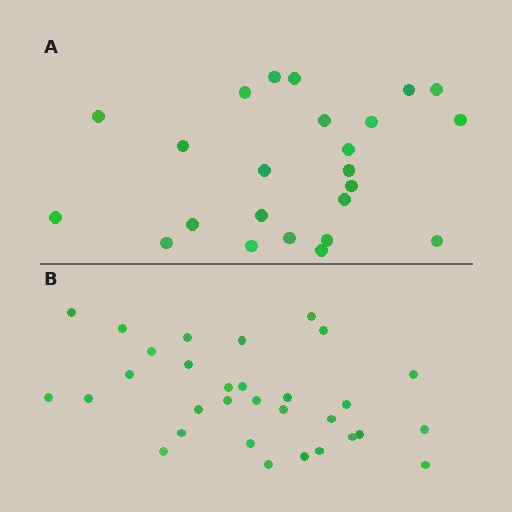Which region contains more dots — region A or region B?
Region B (the bottom region) has more dots.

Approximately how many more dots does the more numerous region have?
Region B has roughly 8 or so more dots than region A.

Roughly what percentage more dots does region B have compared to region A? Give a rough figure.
About 30% more.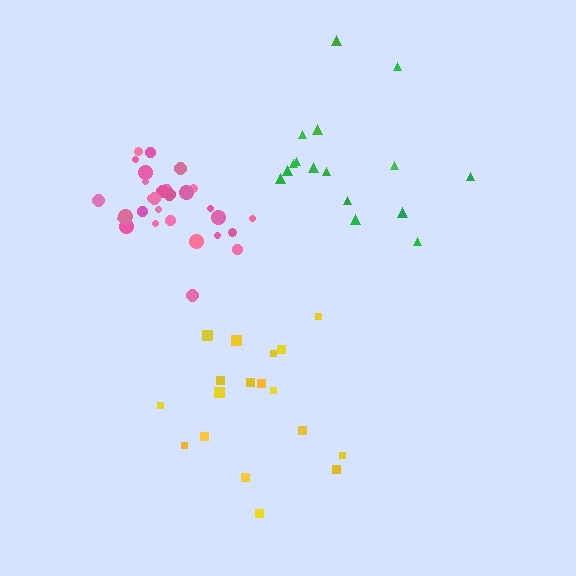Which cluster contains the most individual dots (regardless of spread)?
Pink (30).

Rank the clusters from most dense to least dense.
pink, yellow, green.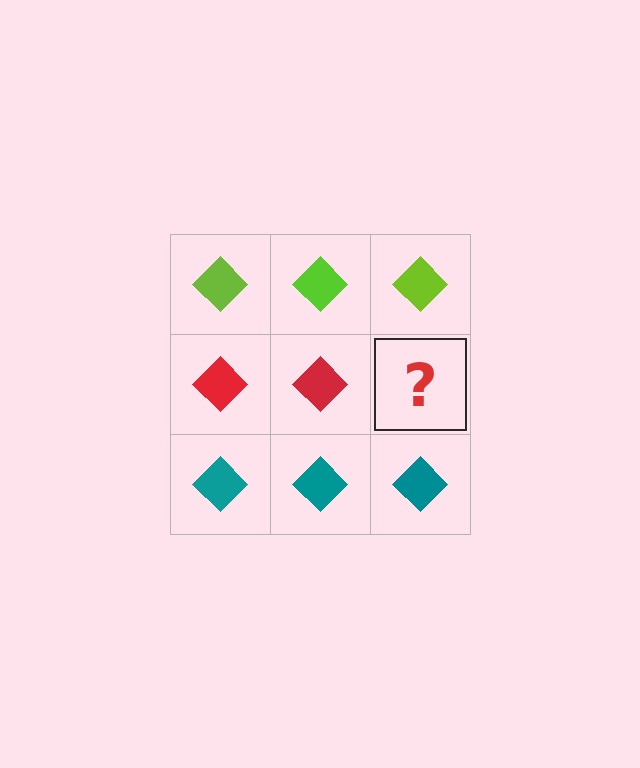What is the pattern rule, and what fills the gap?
The rule is that each row has a consistent color. The gap should be filled with a red diamond.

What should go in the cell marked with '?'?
The missing cell should contain a red diamond.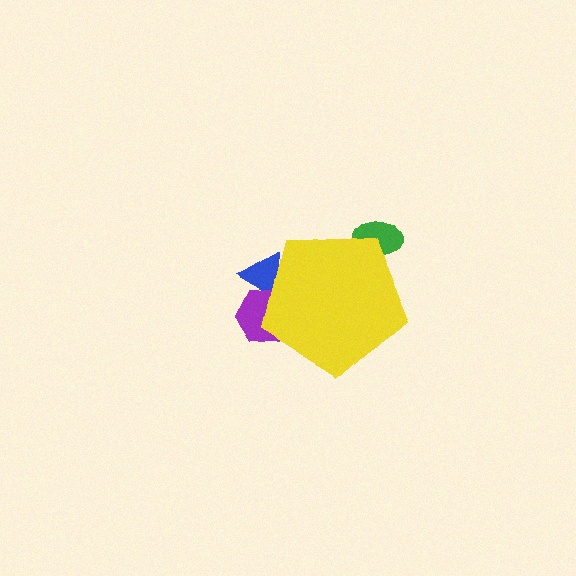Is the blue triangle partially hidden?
Yes, the blue triangle is partially hidden behind the yellow pentagon.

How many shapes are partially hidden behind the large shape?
3 shapes are partially hidden.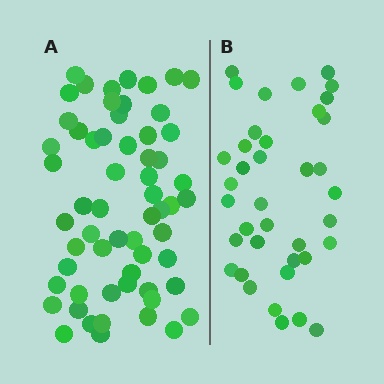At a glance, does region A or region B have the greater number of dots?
Region A (the left region) has more dots.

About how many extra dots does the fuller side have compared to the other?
Region A has approximately 20 more dots than region B.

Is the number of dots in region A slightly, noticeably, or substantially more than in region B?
Region A has substantially more. The ratio is roughly 1.6 to 1.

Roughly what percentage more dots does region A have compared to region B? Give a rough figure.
About 60% more.